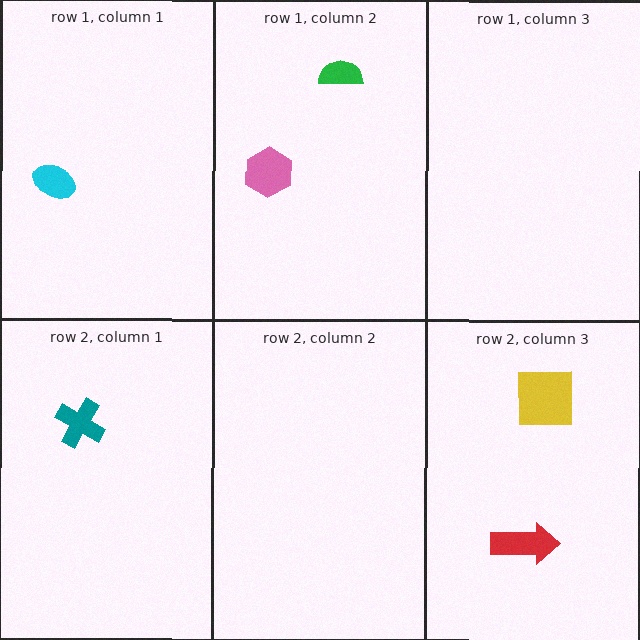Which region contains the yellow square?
The row 2, column 3 region.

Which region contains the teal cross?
The row 2, column 1 region.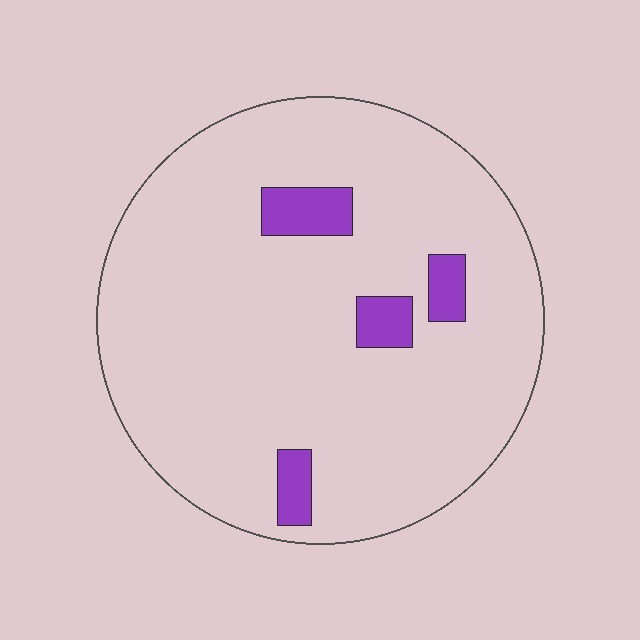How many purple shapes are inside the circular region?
4.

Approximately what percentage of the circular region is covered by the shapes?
Approximately 10%.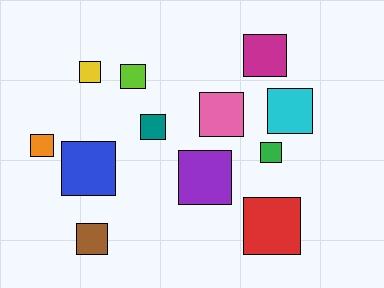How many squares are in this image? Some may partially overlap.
There are 12 squares.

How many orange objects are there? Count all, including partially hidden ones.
There is 1 orange object.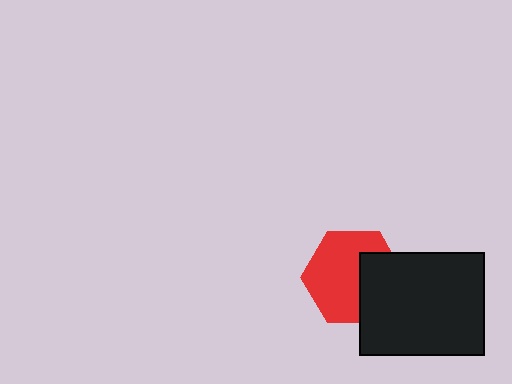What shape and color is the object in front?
The object in front is a black rectangle.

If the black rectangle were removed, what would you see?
You would see the complete red hexagon.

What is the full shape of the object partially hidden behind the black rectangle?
The partially hidden object is a red hexagon.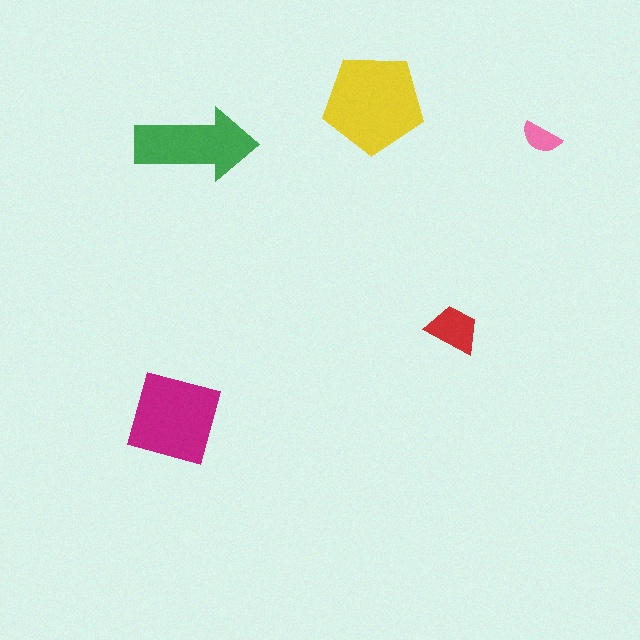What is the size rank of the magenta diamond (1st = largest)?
2nd.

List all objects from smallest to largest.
The pink semicircle, the red trapezoid, the green arrow, the magenta diamond, the yellow pentagon.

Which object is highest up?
The yellow pentagon is topmost.